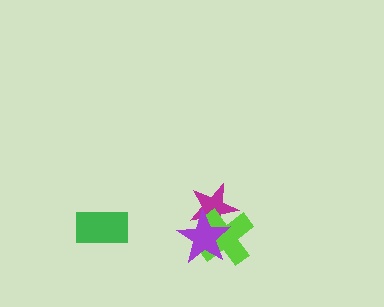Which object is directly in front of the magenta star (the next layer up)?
The lime cross is directly in front of the magenta star.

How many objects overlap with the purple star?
2 objects overlap with the purple star.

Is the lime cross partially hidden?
Yes, it is partially covered by another shape.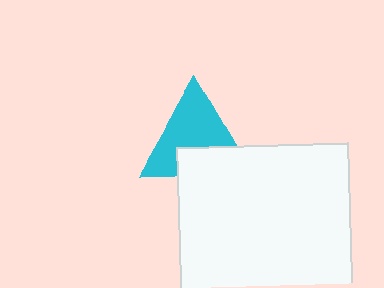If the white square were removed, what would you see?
You would see the complete cyan triangle.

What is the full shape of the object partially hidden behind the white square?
The partially hidden object is a cyan triangle.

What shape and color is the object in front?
The object in front is a white square.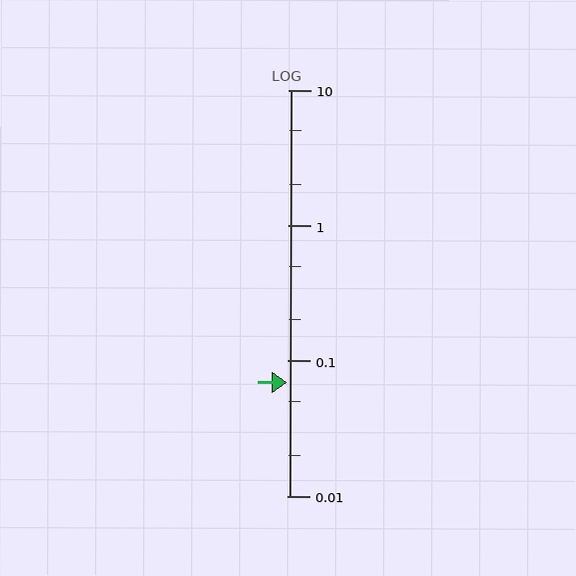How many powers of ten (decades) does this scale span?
The scale spans 3 decades, from 0.01 to 10.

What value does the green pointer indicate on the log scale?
The pointer indicates approximately 0.069.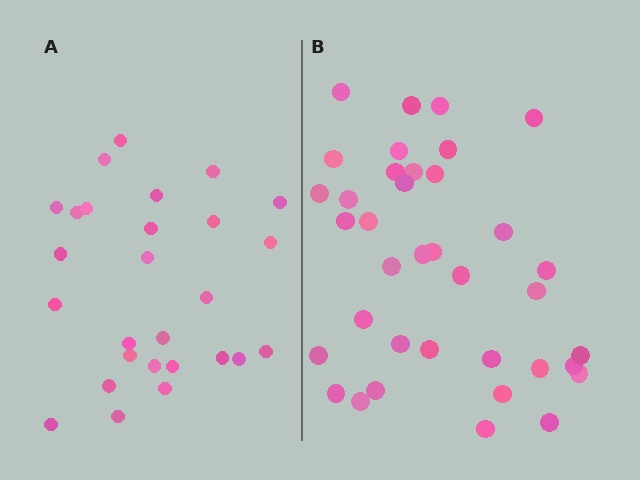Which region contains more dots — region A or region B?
Region B (the right region) has more dots.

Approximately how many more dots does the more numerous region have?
Region B has roughly 10 or so more dots than region A.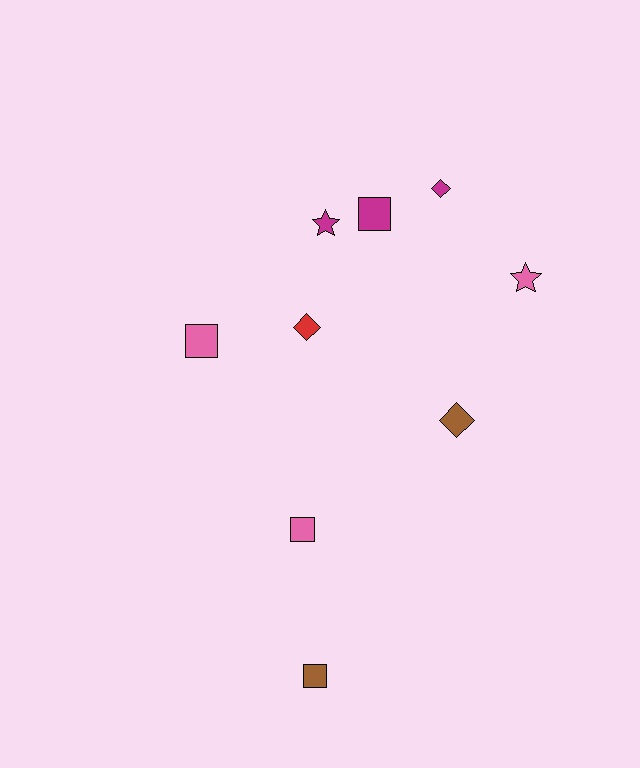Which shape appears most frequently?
Square, with 4 objects.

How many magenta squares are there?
There is 1 magenta square.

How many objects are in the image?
There are 9 objects.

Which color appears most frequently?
Magenta, with 3 objects.